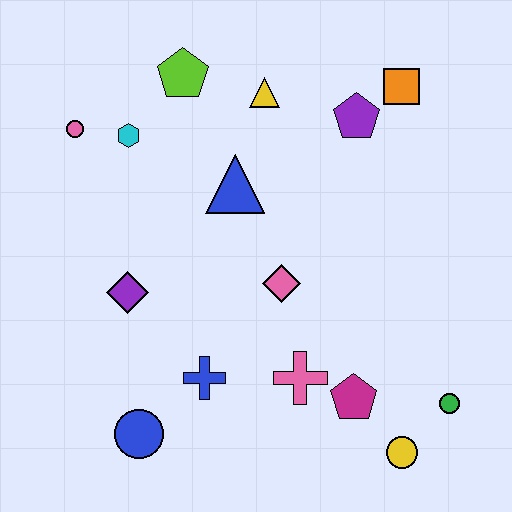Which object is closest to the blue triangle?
The yellow triangle is closest to the blue triangle.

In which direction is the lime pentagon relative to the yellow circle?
The lime pentagon is above the yellow circle.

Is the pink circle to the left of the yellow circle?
Yes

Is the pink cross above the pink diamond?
No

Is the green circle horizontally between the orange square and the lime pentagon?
No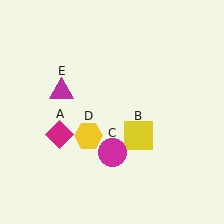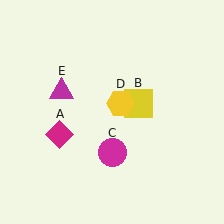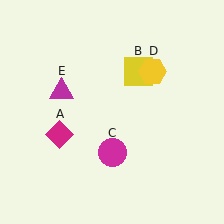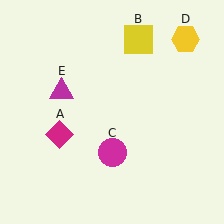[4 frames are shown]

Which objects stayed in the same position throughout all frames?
Magenta diamond (object A) and magenta circle (object C) and magenta triangle (object E) remained stationary.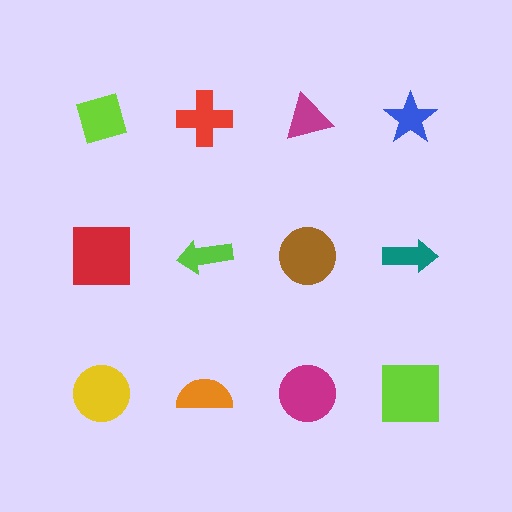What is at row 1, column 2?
A red cross.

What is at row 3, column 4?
A lime square.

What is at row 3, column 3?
A magenta circle.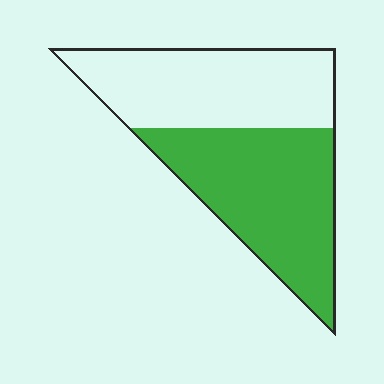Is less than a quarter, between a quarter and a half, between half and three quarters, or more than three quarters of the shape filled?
Between half and three quarters.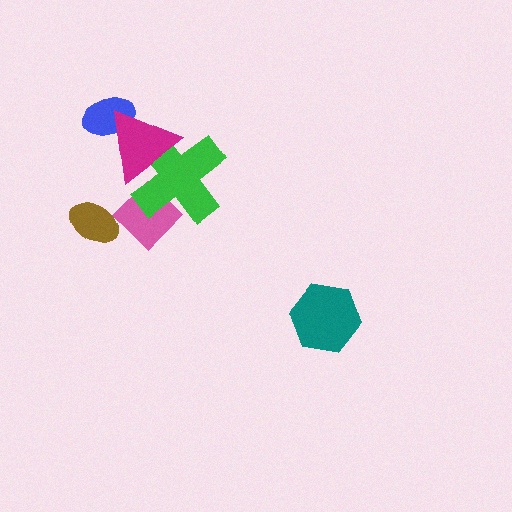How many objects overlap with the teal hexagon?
0 objects overlap with the teal hexagon.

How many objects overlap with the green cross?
2 objects overlap with the green cross.